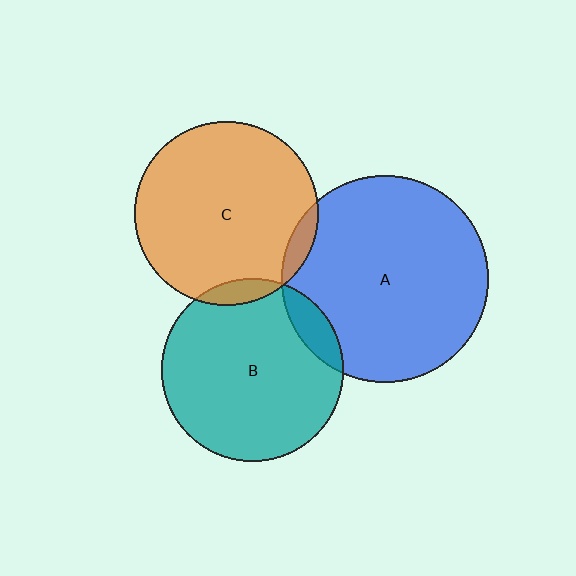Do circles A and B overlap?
Yes.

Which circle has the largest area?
Circle A (blue).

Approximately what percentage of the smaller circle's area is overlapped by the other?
Approximately 10%.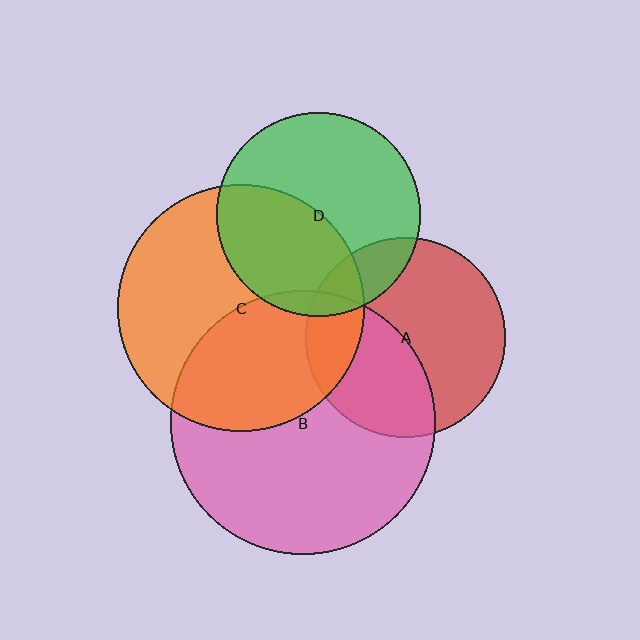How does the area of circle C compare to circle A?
Approximately 1.5 times.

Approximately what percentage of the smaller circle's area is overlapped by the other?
Approximately 40%.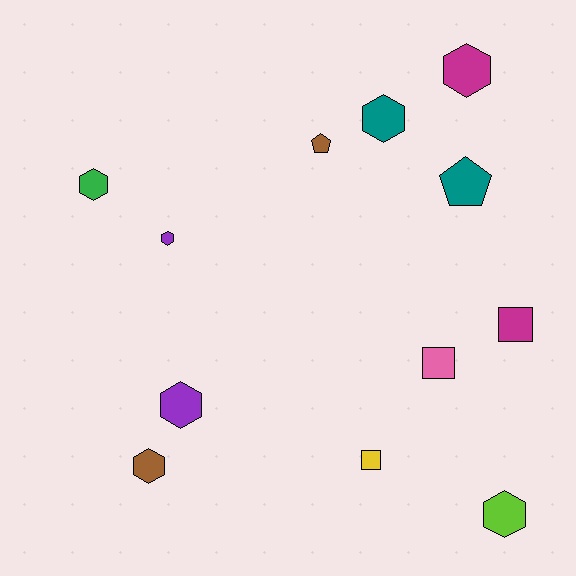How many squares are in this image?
There are 3 squares.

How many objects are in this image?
There are 12 objects.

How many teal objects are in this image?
There are 2 teal objects.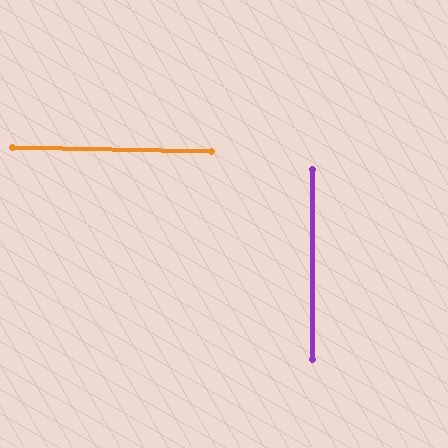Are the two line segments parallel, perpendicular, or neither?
Perpendicular — they meet at approximately 89°.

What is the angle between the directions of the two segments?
Approximately 89 degrees.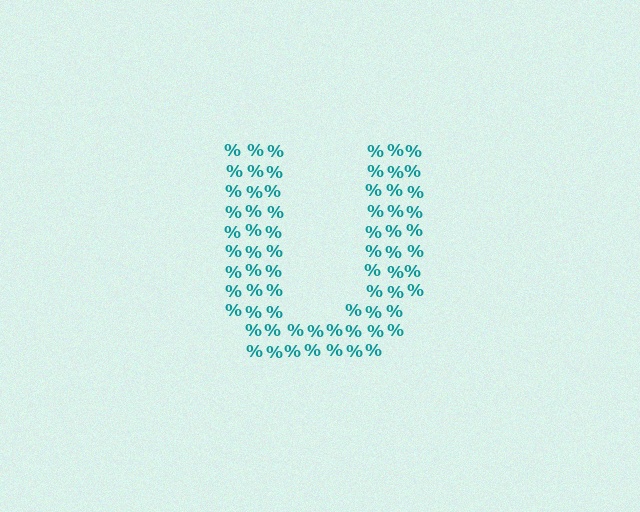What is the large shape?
The large shape is the letter U.